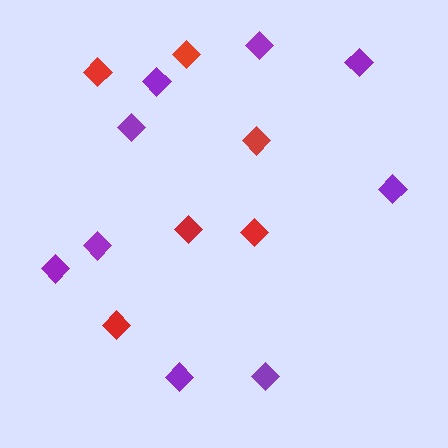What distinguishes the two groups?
There are 2 groups: one group of red diamonds (6) and one group of purple diamonds (9).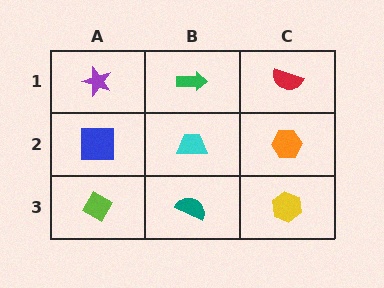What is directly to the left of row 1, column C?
A green arrow.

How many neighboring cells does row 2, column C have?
3.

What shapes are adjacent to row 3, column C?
An orange hexagon (row 2, column C), a teal semicircle (row 3, column B).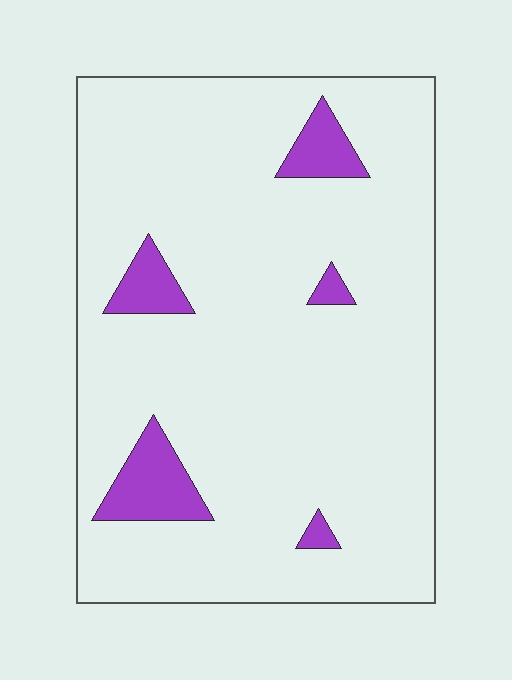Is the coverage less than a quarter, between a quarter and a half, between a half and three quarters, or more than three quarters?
Less than a quarter.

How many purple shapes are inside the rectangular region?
5.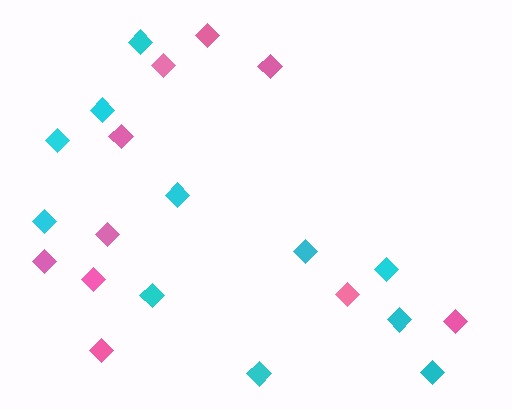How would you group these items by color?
There are 2 groups: one group of pink diamonds (10) and one group of cyan diamonds (11).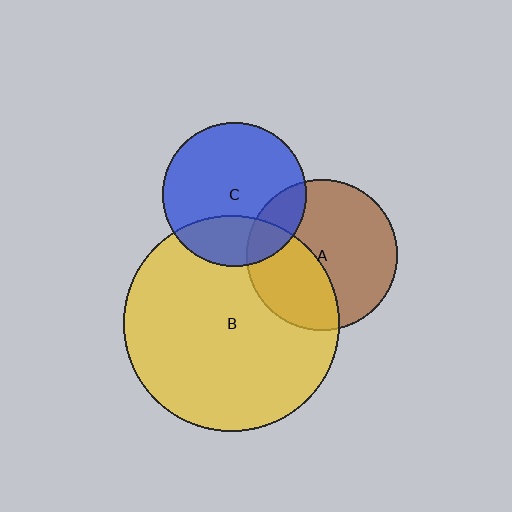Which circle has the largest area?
Circle B (yellow).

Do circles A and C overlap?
Yes.